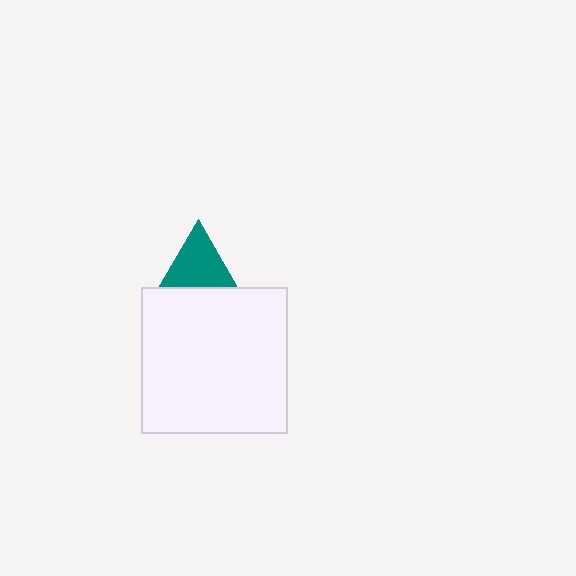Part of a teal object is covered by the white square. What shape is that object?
It is a triangle.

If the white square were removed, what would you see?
You would see the complete teal triangle.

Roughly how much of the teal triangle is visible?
Most of it is visible (roughly 69%).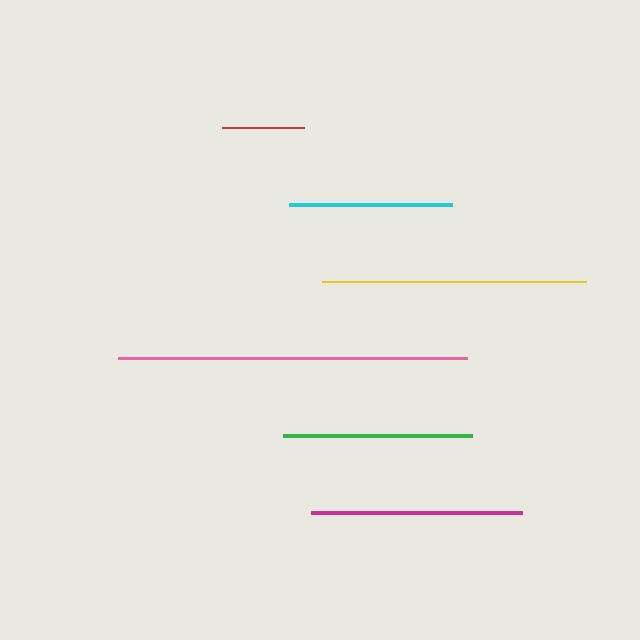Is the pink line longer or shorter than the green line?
The pink line is longer than the green line.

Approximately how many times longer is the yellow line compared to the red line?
The yellow line is approximately 3.2 times the length of the red line.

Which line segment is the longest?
The pink line is the longest at approximately 349 pixels.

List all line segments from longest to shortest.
From longest to shortest: pink, yellow, magenta, green, cyan, red.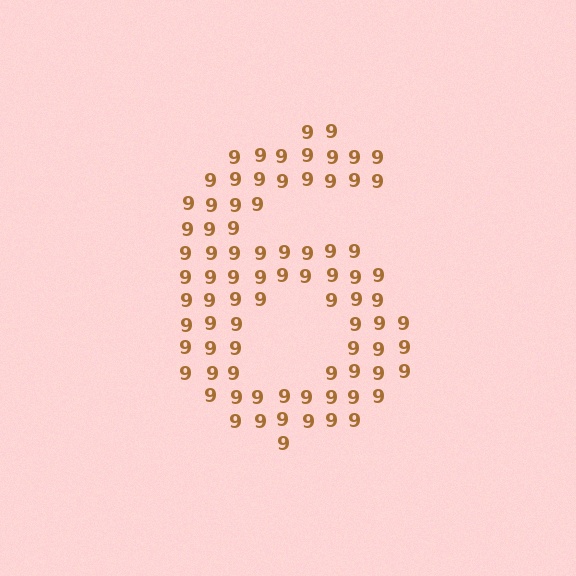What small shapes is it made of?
It is made of small digit 9's.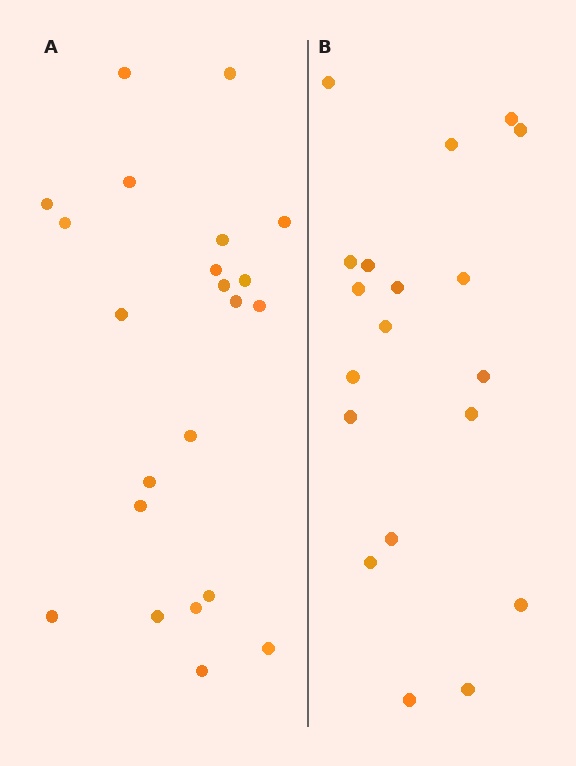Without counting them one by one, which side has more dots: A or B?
Region A (the left region) has more dots.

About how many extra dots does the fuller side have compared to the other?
Region A has just a few more — roughly 2 or 3 more dots than region B.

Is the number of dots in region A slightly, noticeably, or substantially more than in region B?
Region A has only slightly more — the two regions are fairly close. The ratio is roughly 1.2 to 1.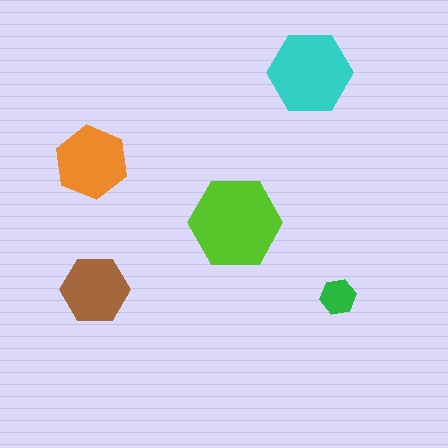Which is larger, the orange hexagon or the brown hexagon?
The orange one.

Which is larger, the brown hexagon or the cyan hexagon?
The cyan one.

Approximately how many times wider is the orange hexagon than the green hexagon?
About 2 times wider.